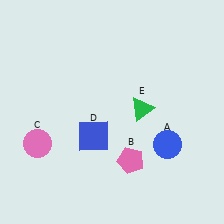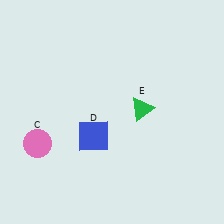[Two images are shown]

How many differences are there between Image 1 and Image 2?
There are 2 differences between the two images.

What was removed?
The pink pentagon (B), the blue circle (A) were removed in Image 2.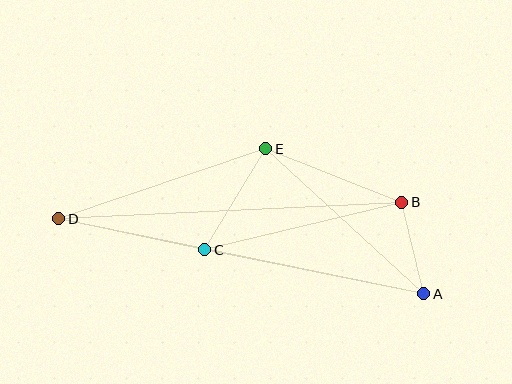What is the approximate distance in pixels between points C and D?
The distance between C and D is approximately 149 pixels.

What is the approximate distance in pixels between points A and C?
The distance between A and C is approximately 223 pixels.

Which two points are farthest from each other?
Points A and D are farthest from each other.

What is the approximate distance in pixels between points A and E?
The distance between A and E is approximately 215 pixels.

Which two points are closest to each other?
Points A and B are closest to each other.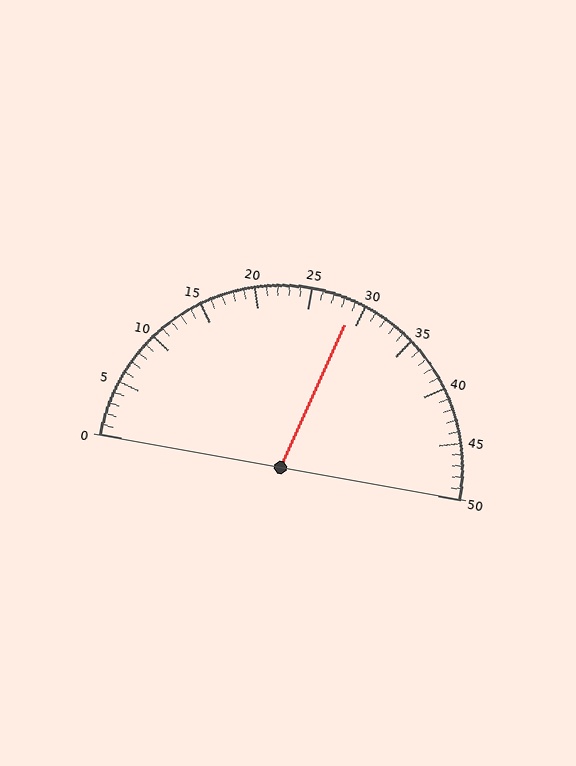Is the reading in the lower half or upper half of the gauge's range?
The reading is in the upper half of the range (0 to 50).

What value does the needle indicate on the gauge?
The needle indicates approximately 29.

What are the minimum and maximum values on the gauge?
The gauge ranges from 0 to 50.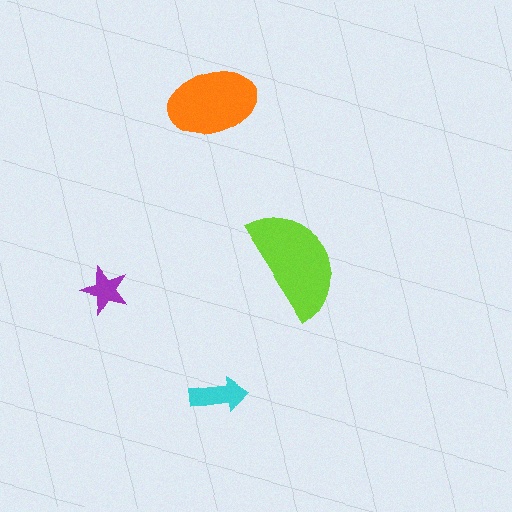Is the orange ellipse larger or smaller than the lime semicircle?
Smaller.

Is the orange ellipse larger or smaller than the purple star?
Larger.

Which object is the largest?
The lime semicircle.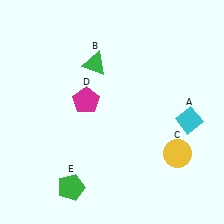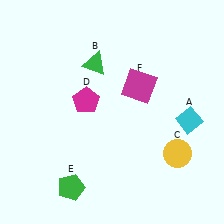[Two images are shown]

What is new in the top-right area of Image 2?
A magenta square (F) was added in the top-right area of Image 2.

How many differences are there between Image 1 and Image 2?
There is 1 difference between the two images.